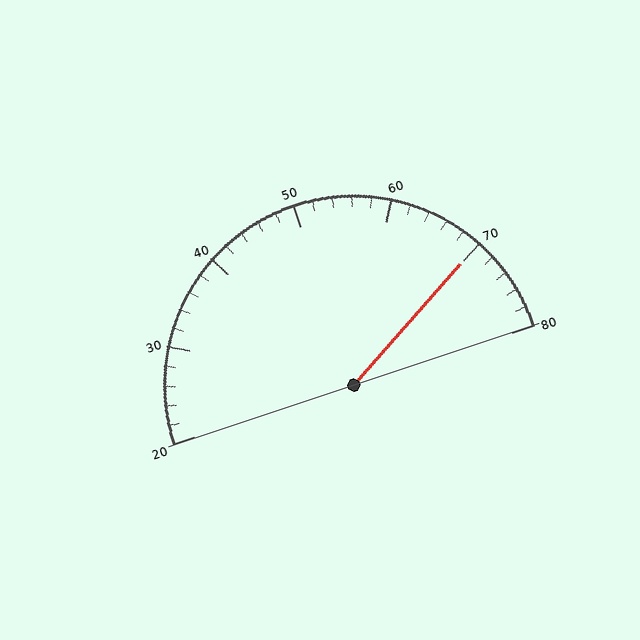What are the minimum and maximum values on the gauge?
The gauge ranges from 20 to 80.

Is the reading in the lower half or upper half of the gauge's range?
The reading is in the upper half of the range (20 to 80).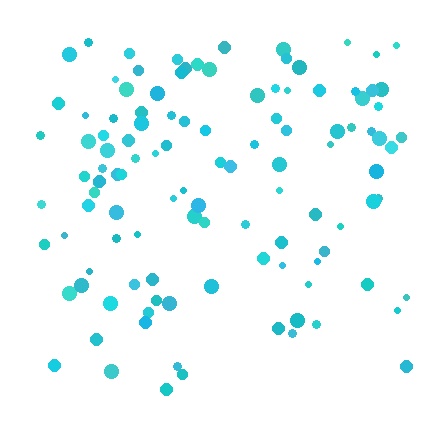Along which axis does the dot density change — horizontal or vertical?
Vertical.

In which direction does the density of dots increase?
From bottom to top, with the top side densest.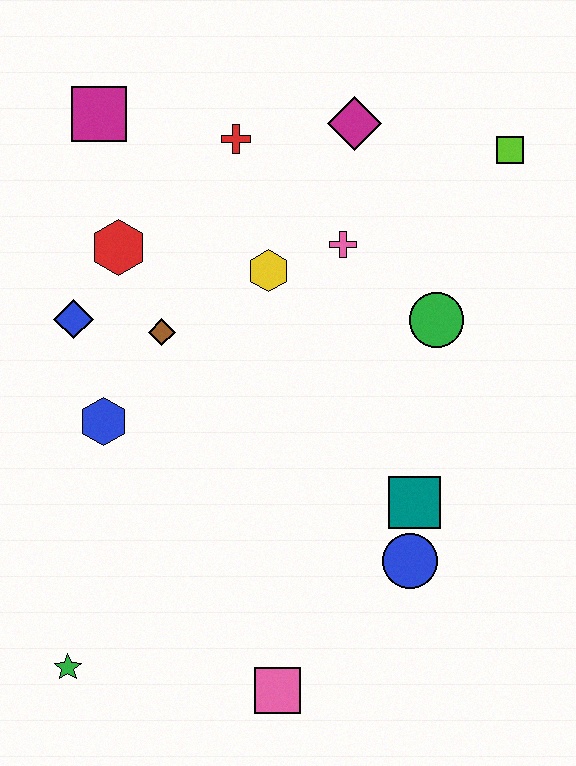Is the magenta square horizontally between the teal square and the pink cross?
No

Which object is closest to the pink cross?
The yellow hexagon is closest to the pink cross.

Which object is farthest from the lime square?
The green star is farthest from the lime square.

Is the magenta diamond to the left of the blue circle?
Yes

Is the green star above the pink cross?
No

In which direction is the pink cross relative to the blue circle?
The pink cross is above the blue circle.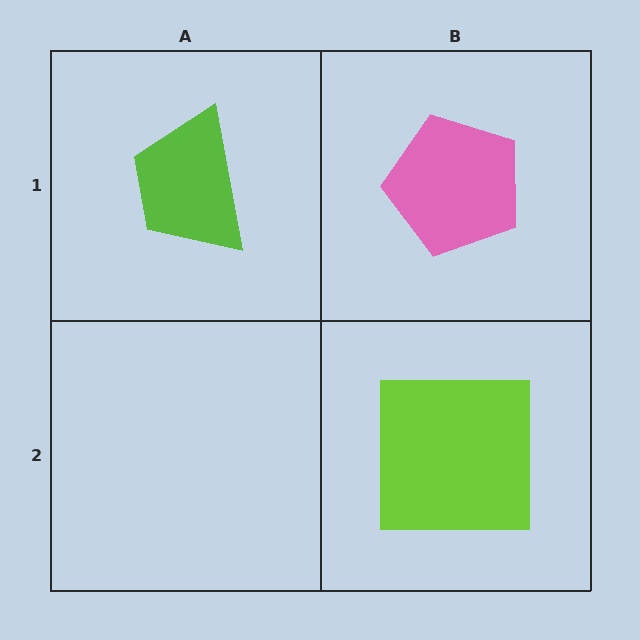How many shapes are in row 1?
2 shapes.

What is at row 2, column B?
A lime square.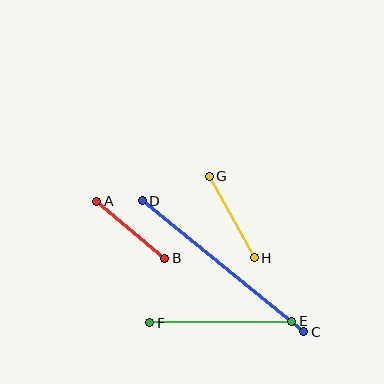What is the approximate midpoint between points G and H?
The midpoint is at approximately (232, 217) pixels.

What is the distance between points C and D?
The distance is approximately 208 pixels.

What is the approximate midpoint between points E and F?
The midpoint is at approximately (221, 322) pixels.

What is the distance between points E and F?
The distance is approximately 142 pixels.